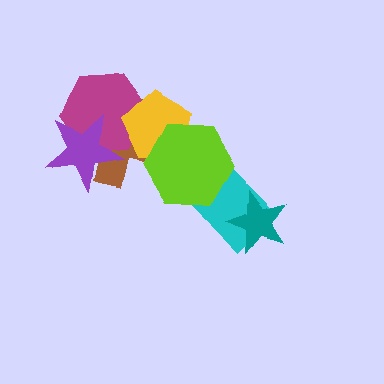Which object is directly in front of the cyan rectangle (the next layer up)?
The teal star is directly in front of the cyan rectangle.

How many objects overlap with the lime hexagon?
3 objects overlap with the lime hexagon.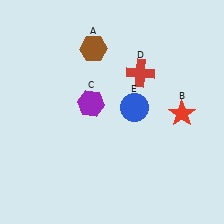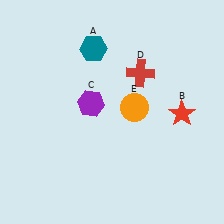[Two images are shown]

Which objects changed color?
A changed from brown to teal. E changed from blue to orange.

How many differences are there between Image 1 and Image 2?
There are 2 differences between the two images.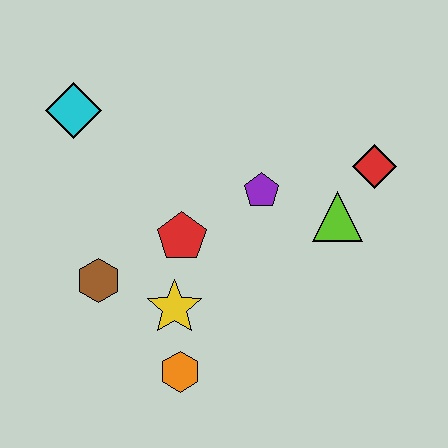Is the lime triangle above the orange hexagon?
Yes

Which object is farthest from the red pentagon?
The red diamond is farthest from the red pentagon.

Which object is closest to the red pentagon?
The yellow star is closest to the red pentagon.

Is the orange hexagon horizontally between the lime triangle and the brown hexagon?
Yes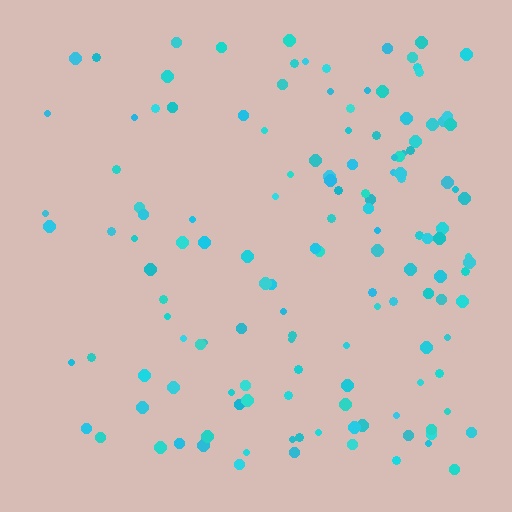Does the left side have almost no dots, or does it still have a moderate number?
Still a moderate number, just noticeably fewer than the right.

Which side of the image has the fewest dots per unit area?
The left.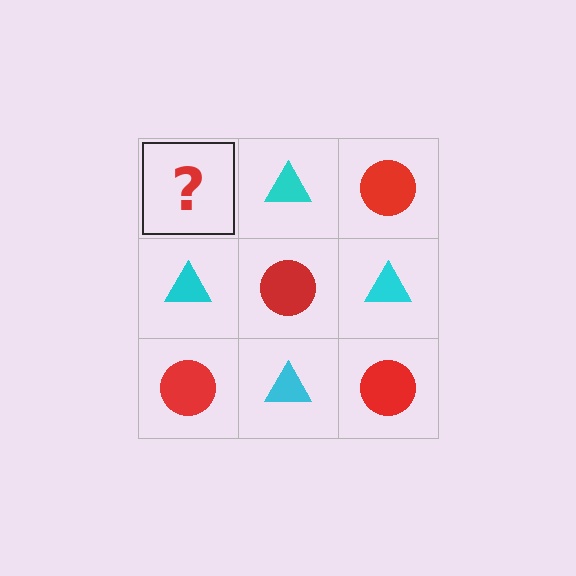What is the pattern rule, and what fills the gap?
The rule is that it alternates red circle and cyan triangle in a checkerboard pattern. The gap should be filled with a red circle.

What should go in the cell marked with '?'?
The missing cell should contain a red circle.